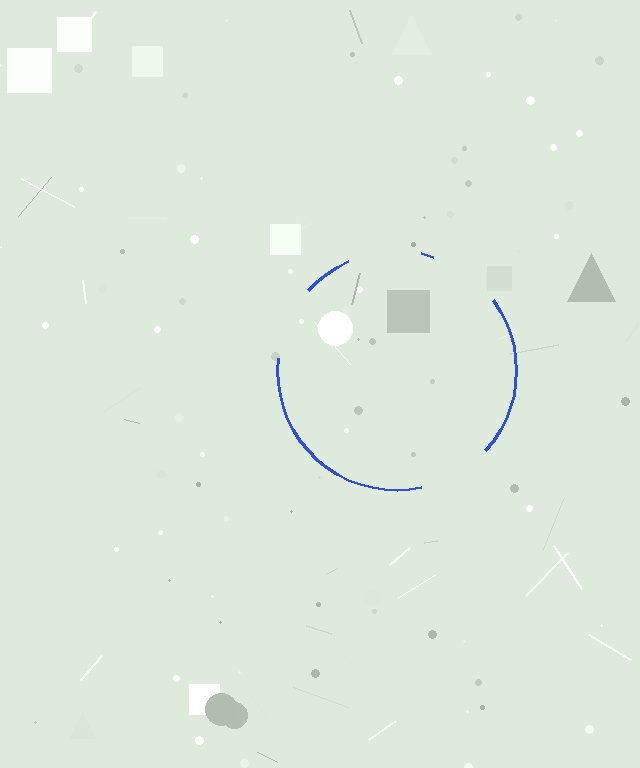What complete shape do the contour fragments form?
The contour fragments form a circle.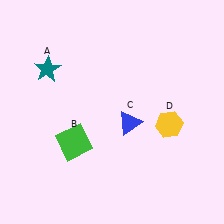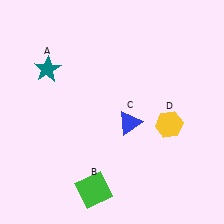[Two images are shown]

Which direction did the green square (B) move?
The green square (B) moved down.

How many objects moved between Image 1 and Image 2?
1 object moved between the two images.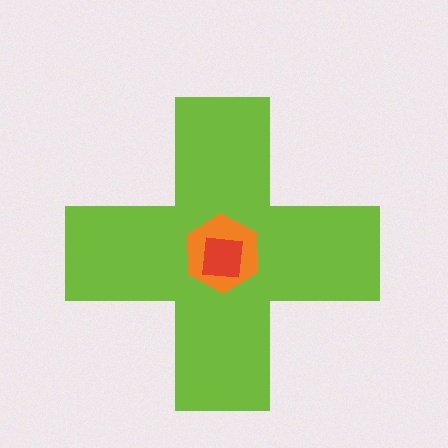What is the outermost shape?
The lime cross.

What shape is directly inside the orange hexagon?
The red square.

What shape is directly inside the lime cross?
The orange hexagon.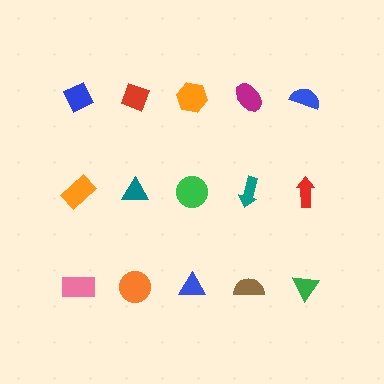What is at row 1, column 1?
A blue diamond.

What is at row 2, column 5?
A red arrow.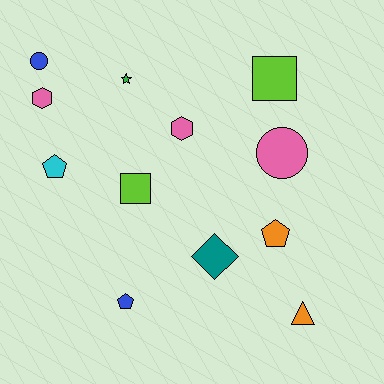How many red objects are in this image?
There are no red objects.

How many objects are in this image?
There are 12 objects.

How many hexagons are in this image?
There are 2 hexagons.